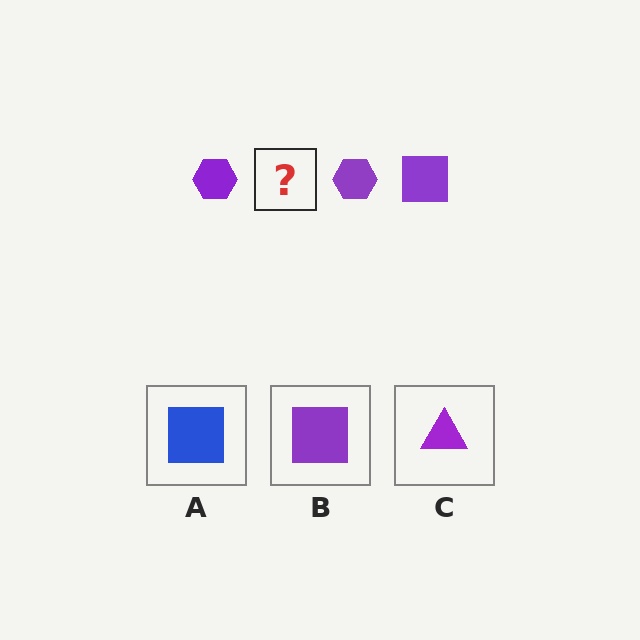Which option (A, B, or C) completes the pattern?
B.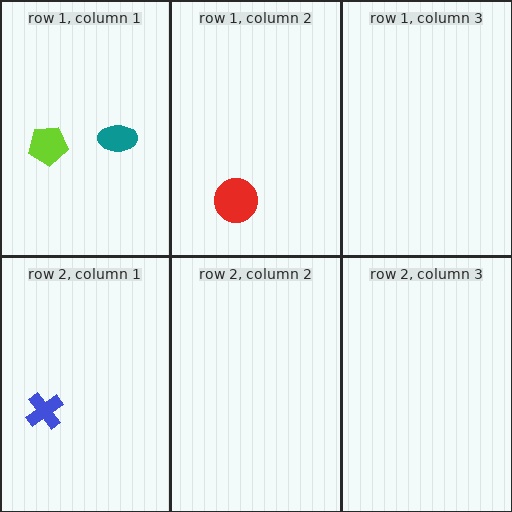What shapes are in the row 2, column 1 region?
The blue cross.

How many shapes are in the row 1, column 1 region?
2.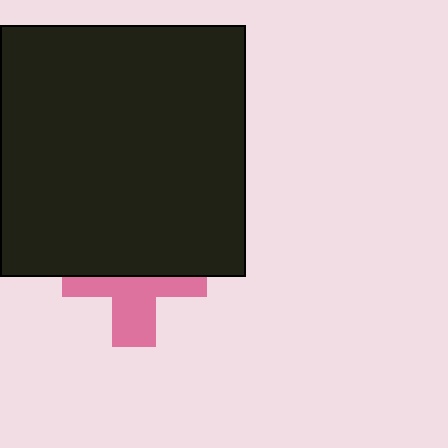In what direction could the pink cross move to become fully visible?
The pink cross could move down. That would shift it out from behind the black rectangle entirely.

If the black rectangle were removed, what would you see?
You would see the complete pink cross.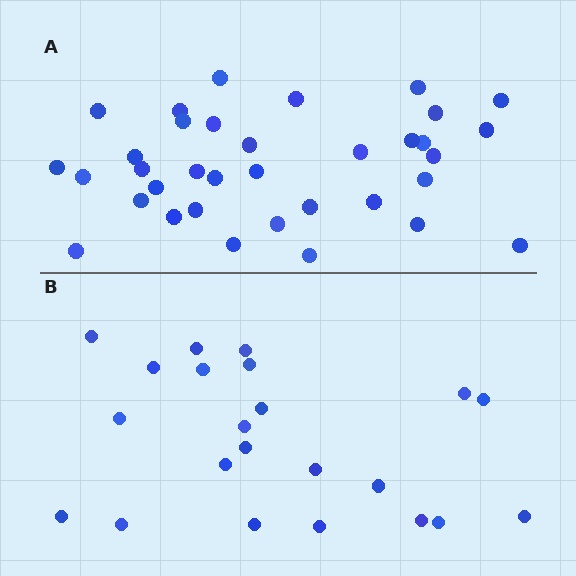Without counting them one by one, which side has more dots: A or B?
Region A (the top region) has more dots.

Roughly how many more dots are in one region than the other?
Region A has approximately 15 more dots than region B.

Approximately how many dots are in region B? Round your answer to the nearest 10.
About 20 dots. (The exact count is 22, which rounds to 20.)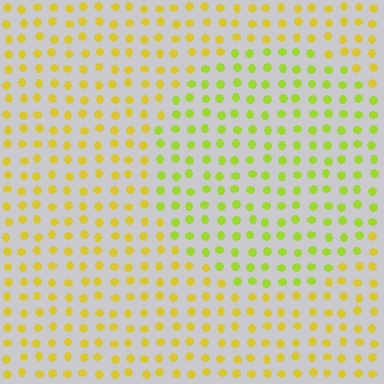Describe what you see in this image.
The image is filled with small yellow elements in a uniform arrangement. A circle-shaped region is visible where the elements are tinted to a slightly different hue, forming a subtle color boundary.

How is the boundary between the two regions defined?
The boundary is defined purely by a slight shift in hue (about 28 degrees). Spacing, size, and orientation are identical on both sides.